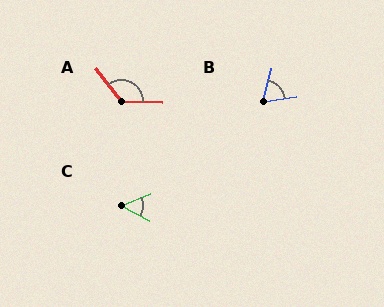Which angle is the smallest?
C, at approximately 50 degrees.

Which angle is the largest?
A, at approximately 129 degrees.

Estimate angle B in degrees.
Approximately 65 degrees.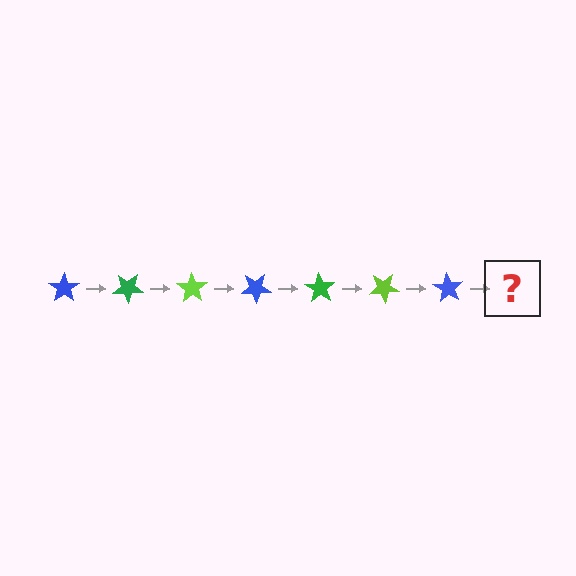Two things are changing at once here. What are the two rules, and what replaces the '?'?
The two rules are that it rotates 35 degrees each step and the color cycles through blue, green, and lime. The '?' should be a green star, rotated 245 degrees from the start.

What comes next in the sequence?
The next element should be a green star, rotated 245 degrees from the start.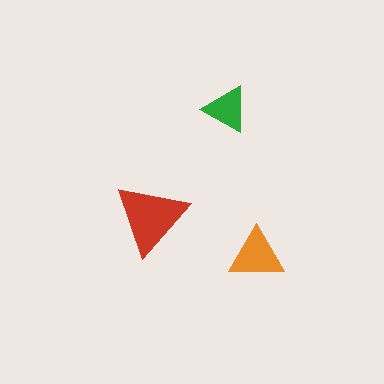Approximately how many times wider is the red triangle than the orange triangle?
About 1.5 times wider.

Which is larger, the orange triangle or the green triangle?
The orange one.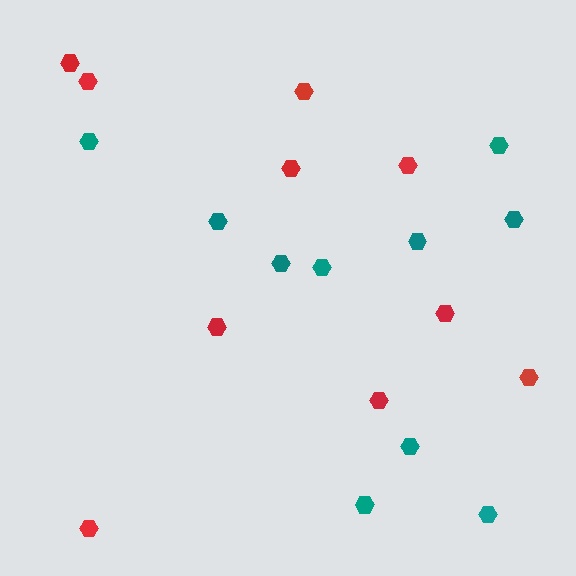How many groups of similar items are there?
There are 2 groups: one group of red hexagons (10) and one group of teal hexagons (10).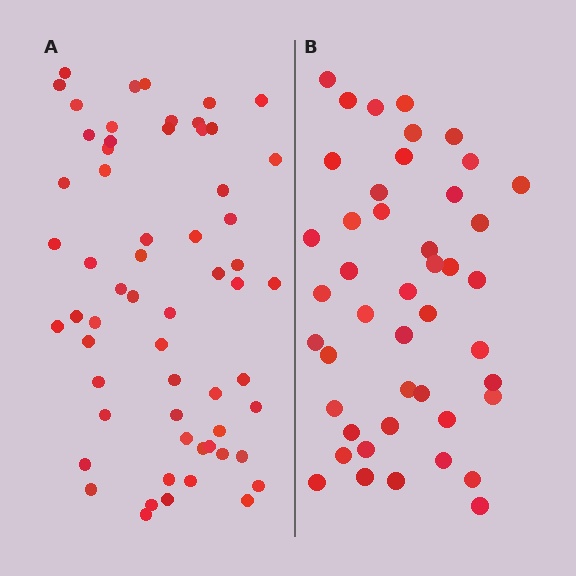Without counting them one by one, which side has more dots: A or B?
Region A (the left region) has more dots.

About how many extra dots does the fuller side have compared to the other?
Region A has approximately 15 more dots than region B.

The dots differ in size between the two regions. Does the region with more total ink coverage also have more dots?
No. Region B has more total ink coverage because its dots are larger, but region A actually contains more individual dots. Total area can be misleading — the number of items is what matters here.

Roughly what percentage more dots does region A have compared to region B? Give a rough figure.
About 35% more.